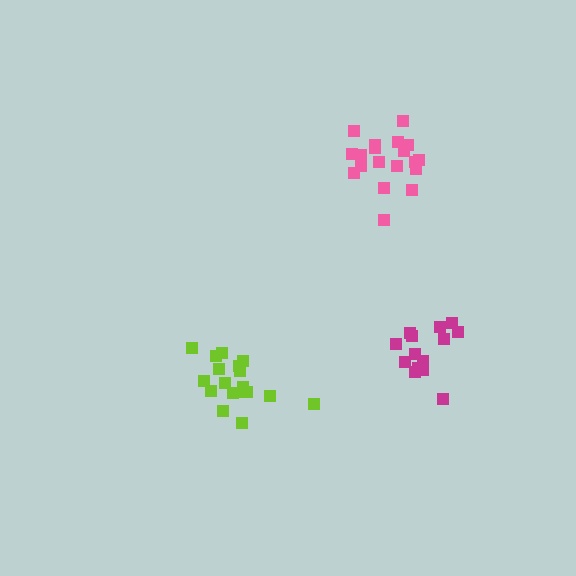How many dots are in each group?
Group 1: 19 dots, Group 2: 14 dots, Group 3: 18 dots (51 total).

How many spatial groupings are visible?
There are 3 spatial groupings.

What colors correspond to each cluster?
The clusters are colored: pink, magenta, lime.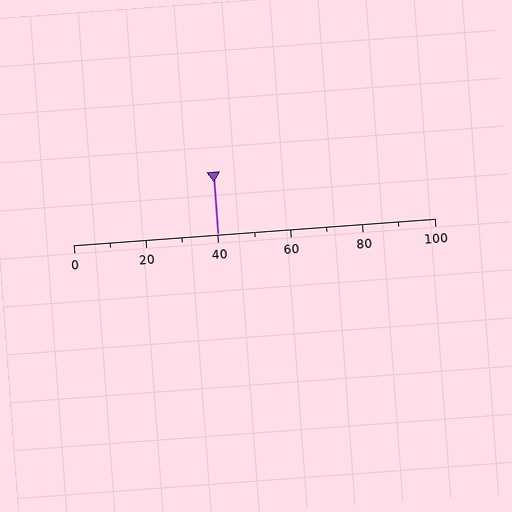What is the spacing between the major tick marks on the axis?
The major ticks are spaced 20 apart.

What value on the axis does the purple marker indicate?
The marker indicates approximately 40.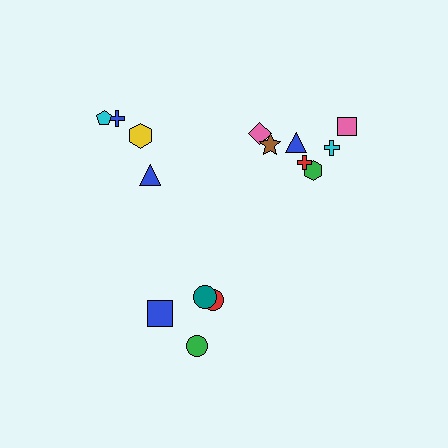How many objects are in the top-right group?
There are 7 objects.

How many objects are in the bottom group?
There are 4 objects.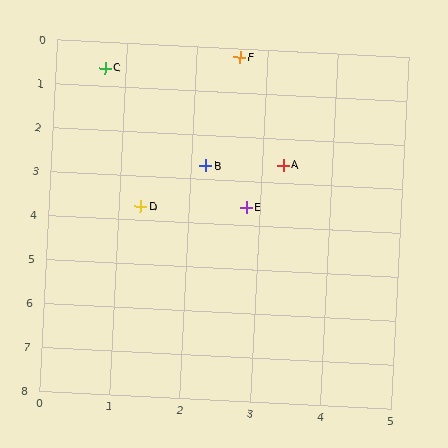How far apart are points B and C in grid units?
Points B and C are about 2.6 grid units apart.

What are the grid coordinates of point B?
Point B is at approximately (2.2, 2.7).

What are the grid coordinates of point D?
Point D is at approximately (1.3, 3.7).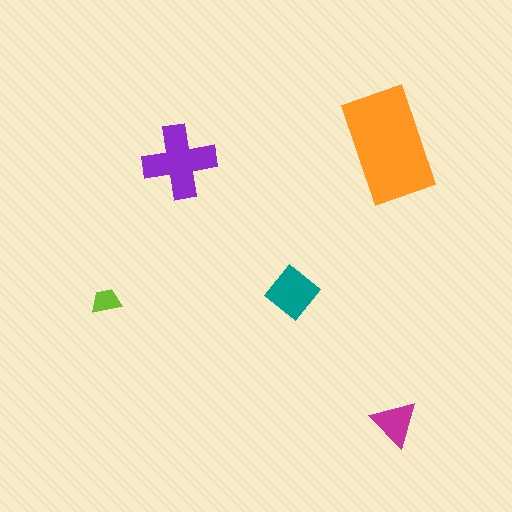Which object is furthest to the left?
The lime trapezoid is leftmost.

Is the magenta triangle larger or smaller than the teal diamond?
Smaller.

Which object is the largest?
The orange rectangle.